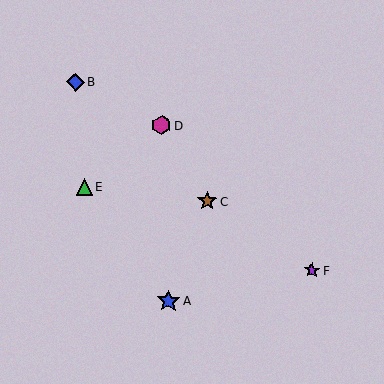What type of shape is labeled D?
Shape D is a magenta hexagon.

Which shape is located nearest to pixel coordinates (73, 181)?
The green triangle (labeled E) at (84, 187) is nearest to that location.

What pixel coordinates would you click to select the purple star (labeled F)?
Click at (312, 270) to select the purple star F.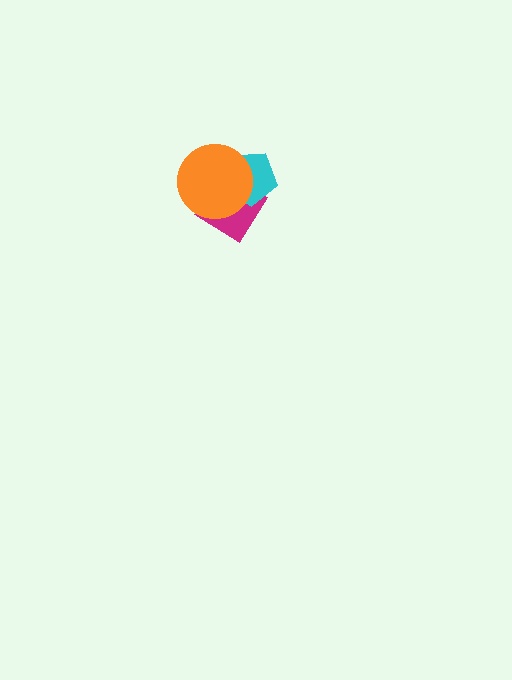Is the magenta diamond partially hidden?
Yes, it is partially covered by another shape.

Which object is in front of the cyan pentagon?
The orange circle is in front of the cyan pentagon.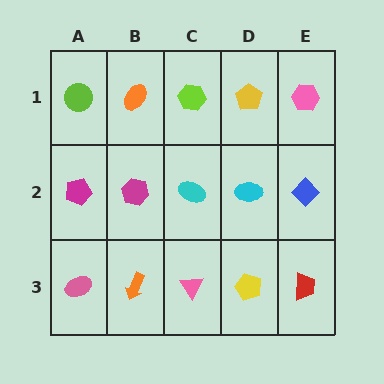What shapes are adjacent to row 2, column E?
A pink hexagon (row 1, column E), a red trapezoid (row 3, column E), a cyan ellipse (row 2, column D).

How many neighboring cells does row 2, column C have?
4.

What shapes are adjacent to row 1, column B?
A magenta hexagon (row 2, column B), a lime circle (row 1, column A), a lime hexagon (row 1, column C).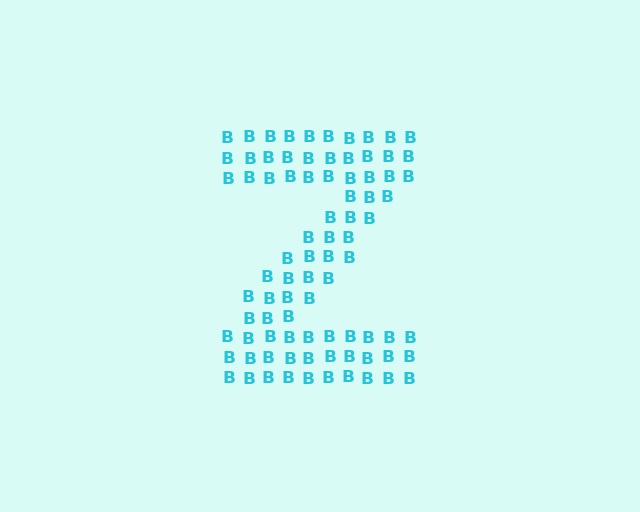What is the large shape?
The large shape is the letter Z.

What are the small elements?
The small elements are letter B's.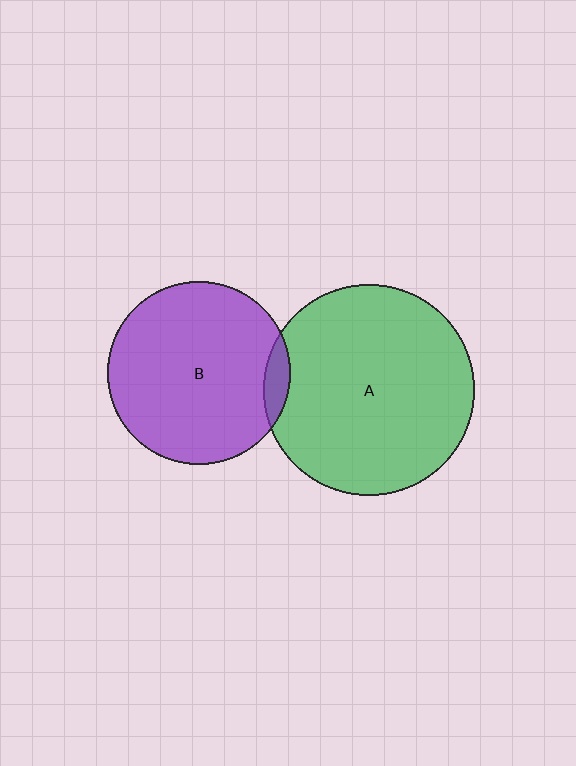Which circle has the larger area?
Circle A (green).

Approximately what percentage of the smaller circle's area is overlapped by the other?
Approximately 5%.